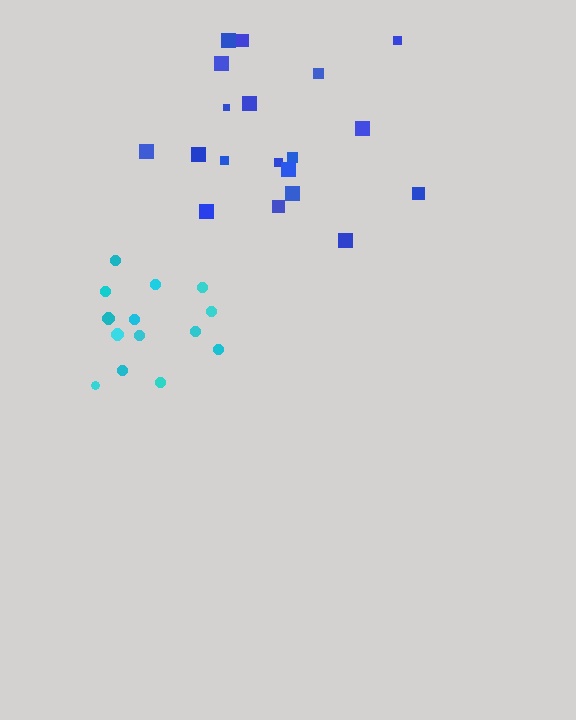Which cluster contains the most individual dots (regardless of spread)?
Blue (20).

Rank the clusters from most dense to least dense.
cyan, blue.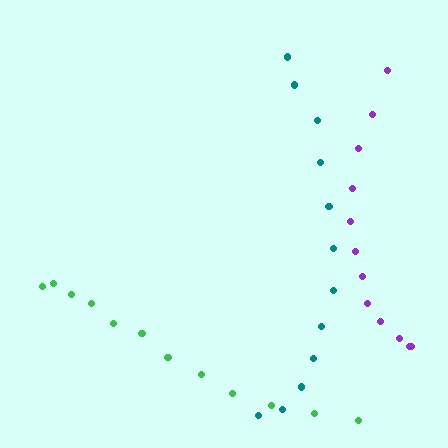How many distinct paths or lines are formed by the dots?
There are 3 distinct paths.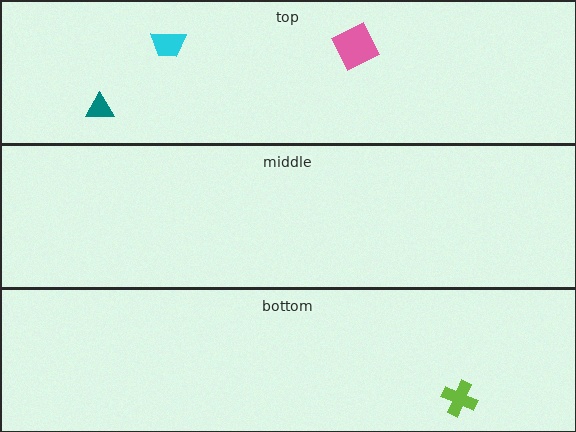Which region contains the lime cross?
The bottom region.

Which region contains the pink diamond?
The top region.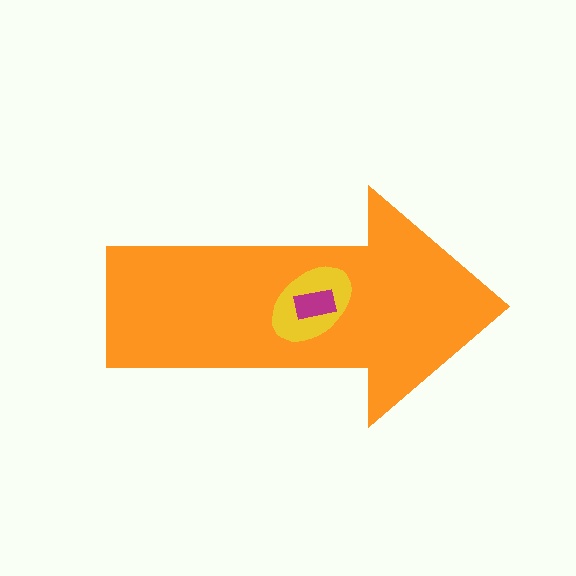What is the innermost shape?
The magenta rectangle.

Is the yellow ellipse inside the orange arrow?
Yes.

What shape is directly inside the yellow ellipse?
The magenta rectangle.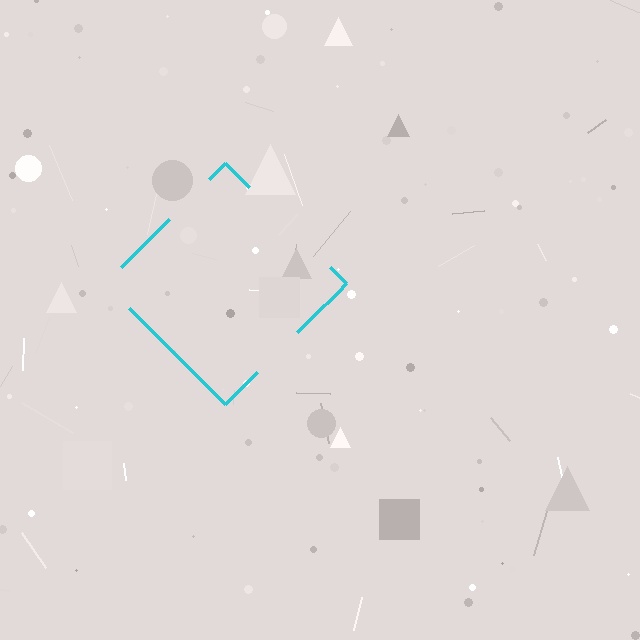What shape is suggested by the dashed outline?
The dashed outline suggests a diamond.